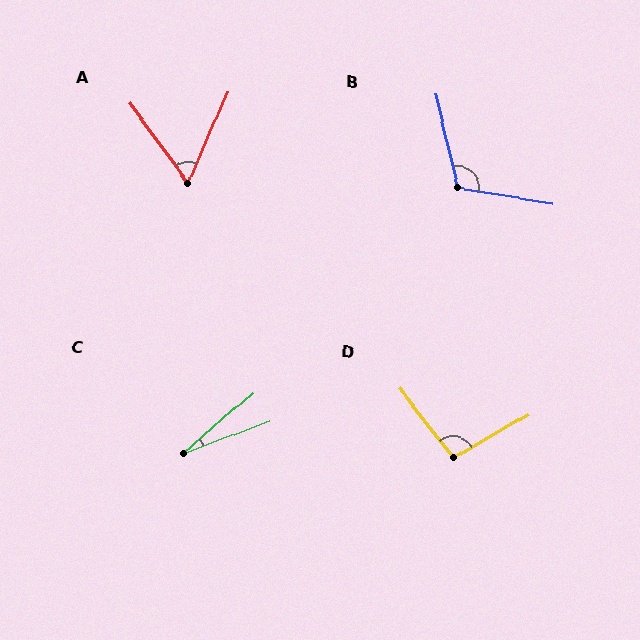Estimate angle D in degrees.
Approximately 98 degrees.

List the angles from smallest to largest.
C (21°), A (59°), D (98°), B (112°).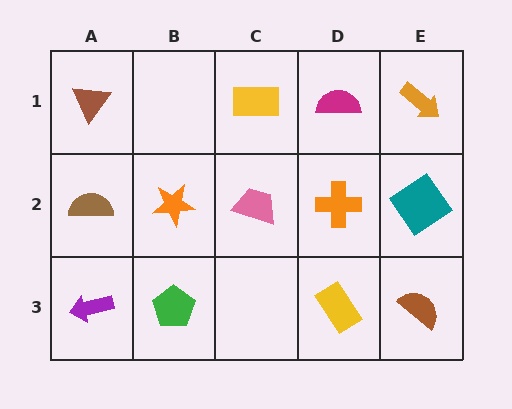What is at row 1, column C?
A yellow rectangle.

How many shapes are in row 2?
5 shapes.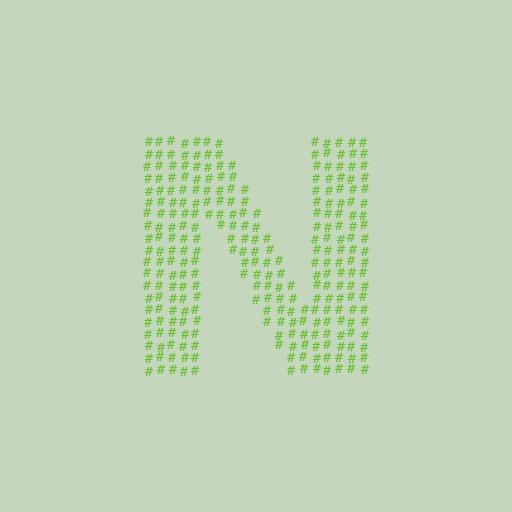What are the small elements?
The small elements are hash symbols.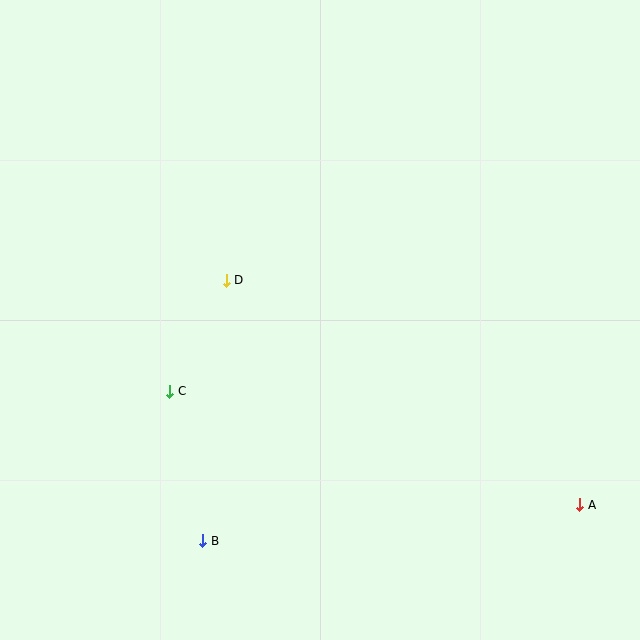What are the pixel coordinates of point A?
Point A is at (580, 505).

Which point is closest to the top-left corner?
Point D is closest to the top-left corner.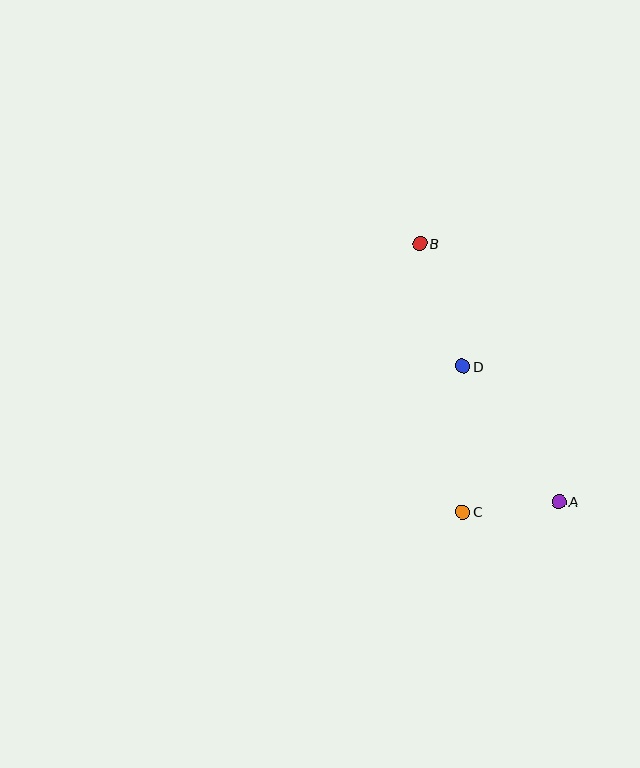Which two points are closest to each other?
Points A and C are closest to each other.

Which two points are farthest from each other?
Points A and B are farthest from each other.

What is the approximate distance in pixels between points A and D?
The distance between A and D is approximately 166 pixels.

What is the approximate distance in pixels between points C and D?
The distance between C and D is approximately 145 pixels.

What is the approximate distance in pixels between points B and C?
The distance between B and C is approximately 272 pixels.